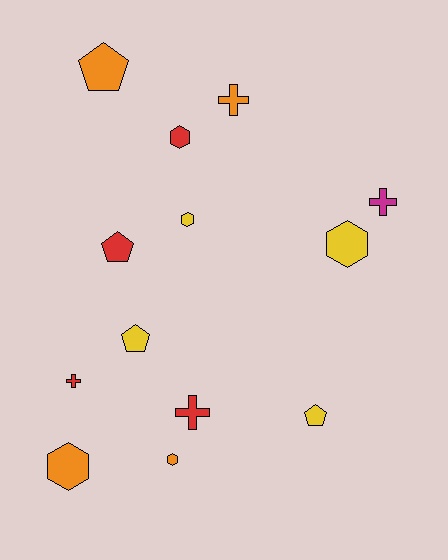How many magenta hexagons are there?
There are no magenta hexagons.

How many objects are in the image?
There are 13 objects.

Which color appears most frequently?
Red, with 4 objects.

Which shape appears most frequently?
Hexagon, with 5 objects.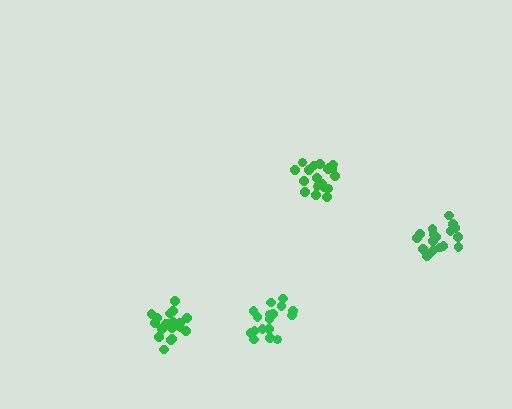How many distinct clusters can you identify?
There are 4 distinct clusters.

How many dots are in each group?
Group 1: 20 dots, Group 2: 19 dots, Group 3: 17 dots, Group 4: 18 dots (74 total).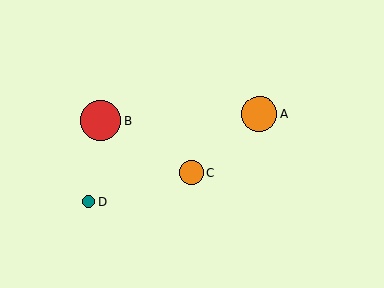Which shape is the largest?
The red circle (labeled B) is the largest.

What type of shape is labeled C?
Shape C is an orange circle.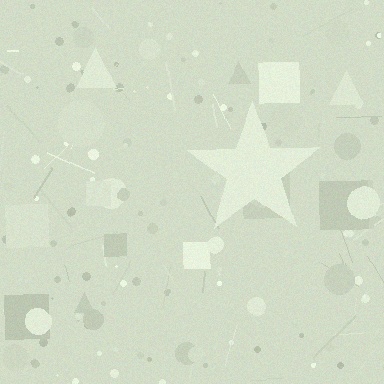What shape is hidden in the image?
A star is hidden in the image.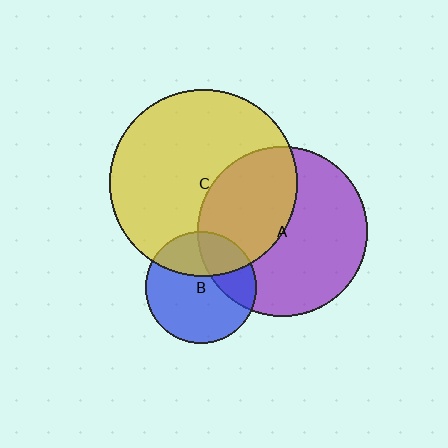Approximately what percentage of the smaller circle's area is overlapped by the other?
Approximately 40%.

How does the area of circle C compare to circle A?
Approximately 1.2 times.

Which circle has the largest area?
Circle C (yellow).